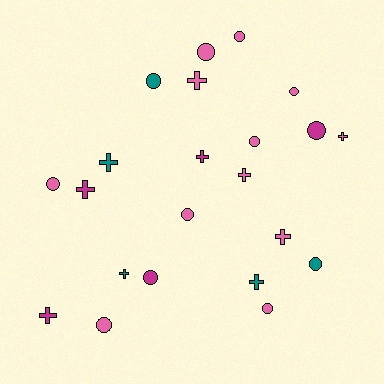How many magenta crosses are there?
There are 3 magenta crosses.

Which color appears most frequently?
Pink, with 12 objects.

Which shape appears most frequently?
Circle, with 12 objects.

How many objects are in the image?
There are 22 objects.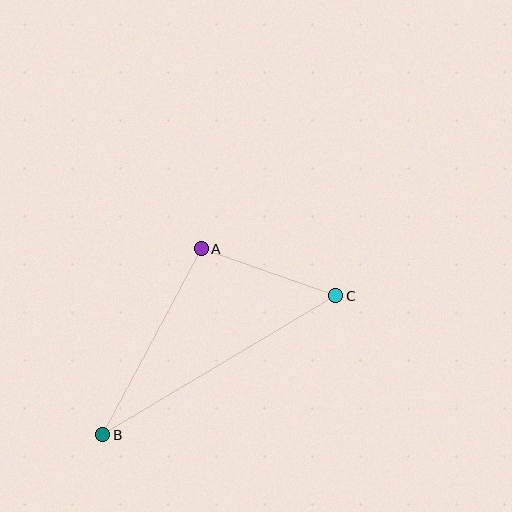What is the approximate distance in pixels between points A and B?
The distance between A and B is approximately 211 pixels.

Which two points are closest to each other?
Points A and C are closest to each other.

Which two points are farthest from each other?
Points B and C are farthest from each other.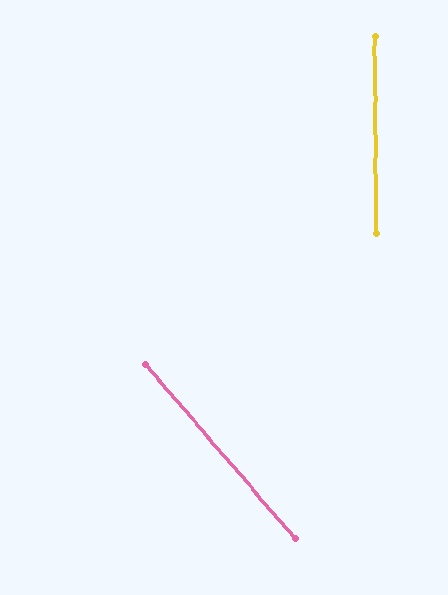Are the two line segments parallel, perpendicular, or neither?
Neither parallel nor perpendicular — they differ by about 40°.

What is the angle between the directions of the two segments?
Approximately 40 degrees.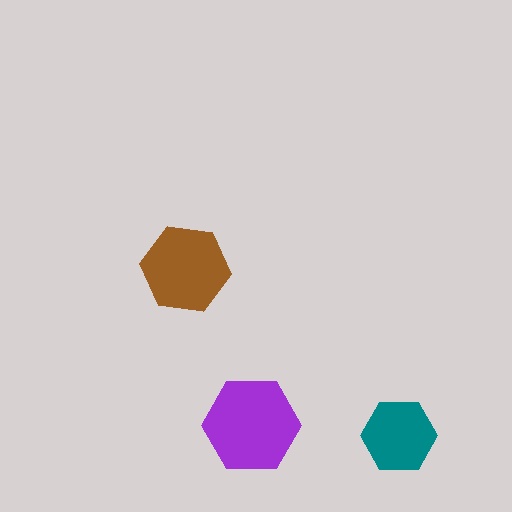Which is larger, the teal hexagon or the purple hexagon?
The purple one.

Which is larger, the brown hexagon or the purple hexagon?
The purple one.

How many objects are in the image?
There are 3 objects in the image.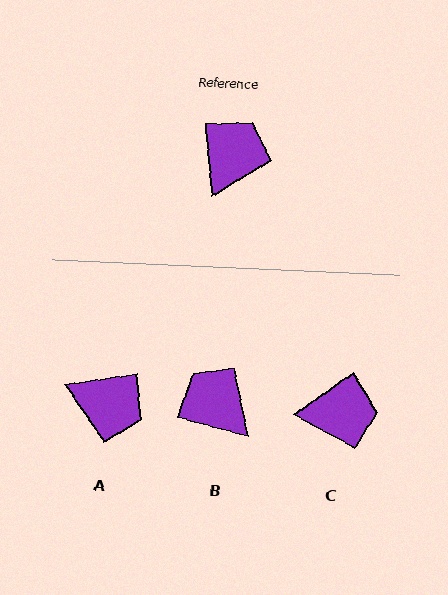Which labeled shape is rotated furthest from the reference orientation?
A, about 87 degrees away.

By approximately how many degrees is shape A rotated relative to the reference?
Approximately 87 degrees clockwise.